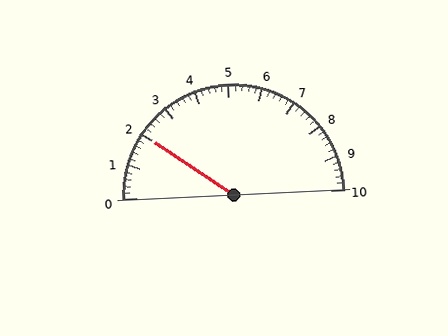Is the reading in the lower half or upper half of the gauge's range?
The reading is in the lower half of the range (0 to 10).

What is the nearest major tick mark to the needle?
The nearest major tick mark is 2.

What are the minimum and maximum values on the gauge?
The gauge ranges from 0 to 10.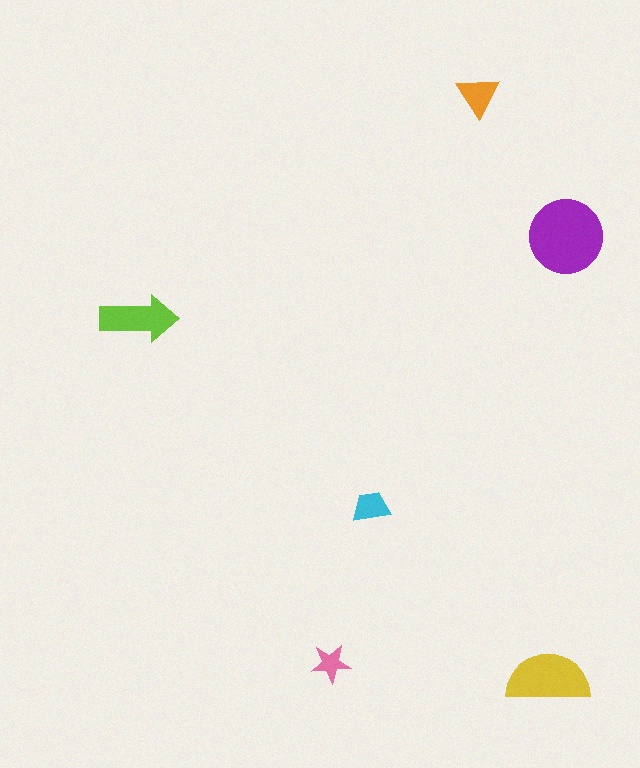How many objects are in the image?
There are 6 objects in the image.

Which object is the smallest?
The pink star.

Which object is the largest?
The purple circle.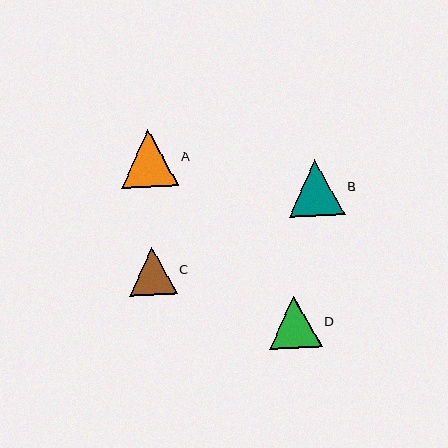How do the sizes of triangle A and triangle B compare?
Triangle A and triangle B are approximately the same size.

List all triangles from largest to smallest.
From largest to smallest: A, B, D, C.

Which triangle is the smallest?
Triangle C is the smallest with a size of approximately 48 pixels.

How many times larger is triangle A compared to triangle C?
Triangle A is approximately 1.2 times the size of triangle C.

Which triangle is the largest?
Triangle A is the largest with a size of approximately 57 pixels.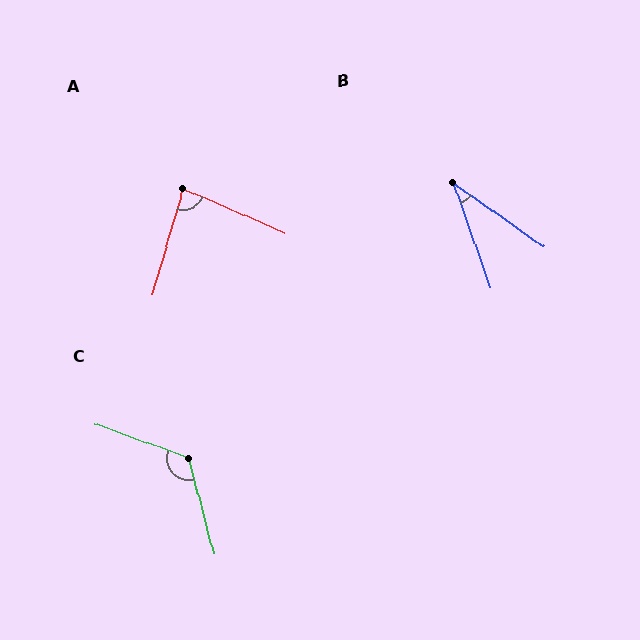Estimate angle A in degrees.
Approximately 82 degrees.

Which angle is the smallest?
B, at approximately 35 degrees.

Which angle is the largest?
C, at approximately 125 degrees.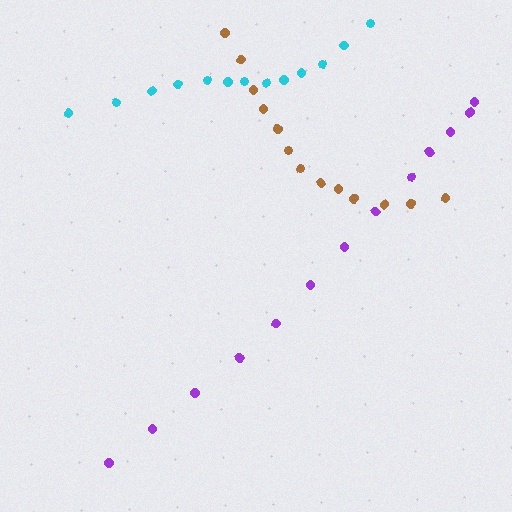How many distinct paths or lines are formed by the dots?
There are 3 distinct paths.